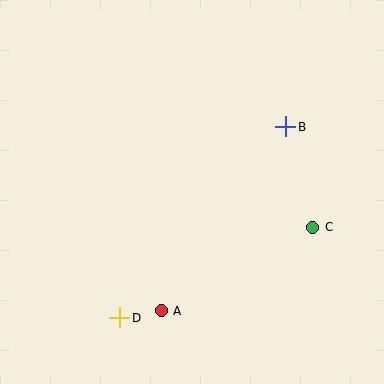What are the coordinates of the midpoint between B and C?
The midpoint between B and C is at (299, 177).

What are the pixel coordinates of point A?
Point A is at (161, 311).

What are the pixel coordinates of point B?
Point B is at (286, 127).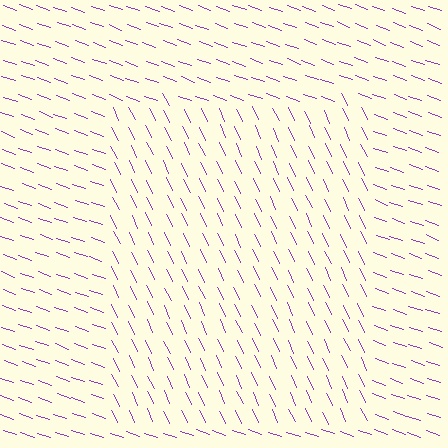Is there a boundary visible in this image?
Yes, there is a texture boundary formed by a change in line orientation.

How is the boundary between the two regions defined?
The boundary is defined purely by a change in line orientation (approximately 45 degrees difference). All lines are the same color and thickness.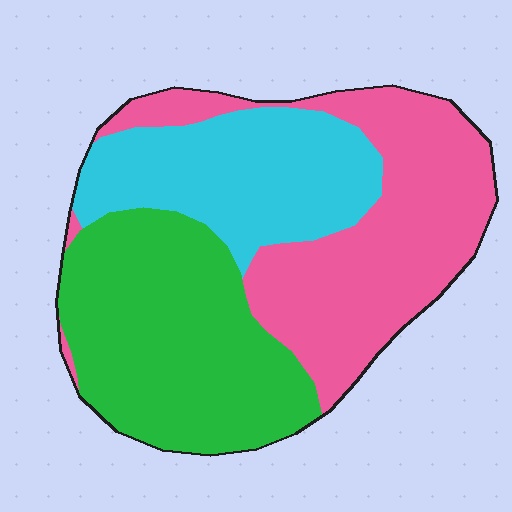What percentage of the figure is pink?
Pink covers 38% of the figure.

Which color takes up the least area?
Cyan, at roughly 25%.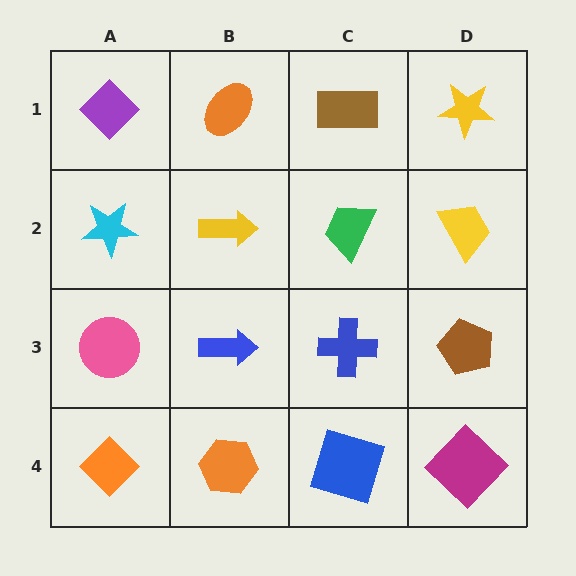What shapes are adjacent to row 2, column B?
An orange ellipse (row 1, column B), a blue arrow (row 3, column B), a cyan star (row 2, column A), a green trapezoid (row 2, column C).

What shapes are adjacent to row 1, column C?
A green trapezoid (row 2, column C), an orange ellipse (row 1, column B), a yellow star (row 1, column D).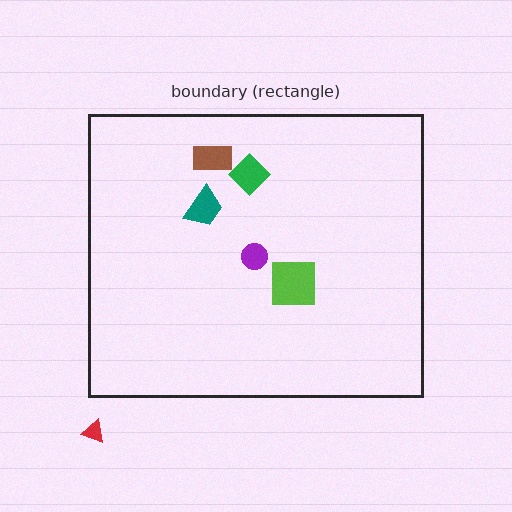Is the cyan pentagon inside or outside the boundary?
Inside.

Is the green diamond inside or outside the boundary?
Inside.